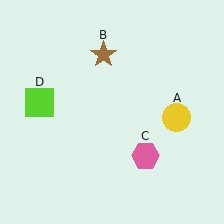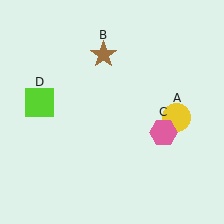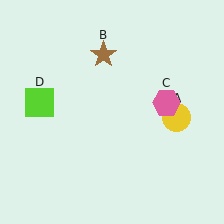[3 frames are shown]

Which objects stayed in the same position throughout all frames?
Yellow circle (object A) and brown star (object B) and lime square (object D) remained stationary.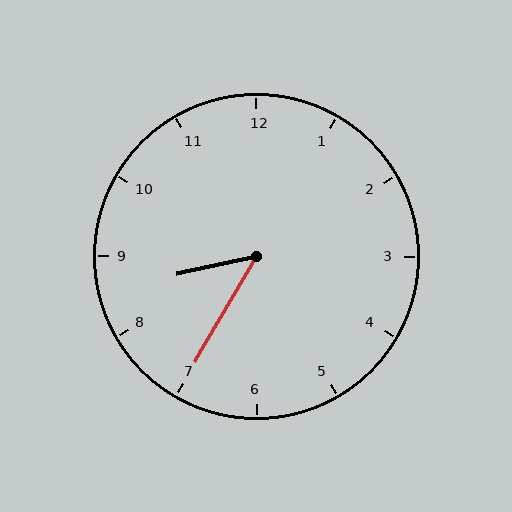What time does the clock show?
8:35.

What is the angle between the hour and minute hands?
Approximately 48 degrees.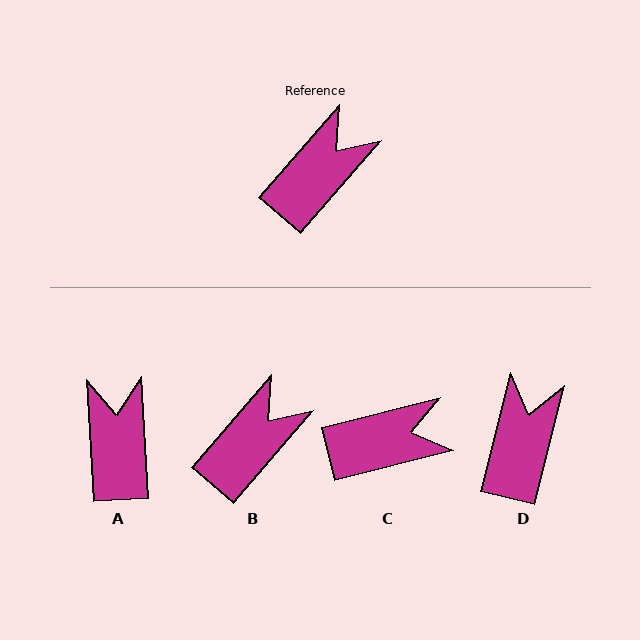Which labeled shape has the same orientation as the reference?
B.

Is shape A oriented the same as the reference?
No, it is off by about 44 degrees.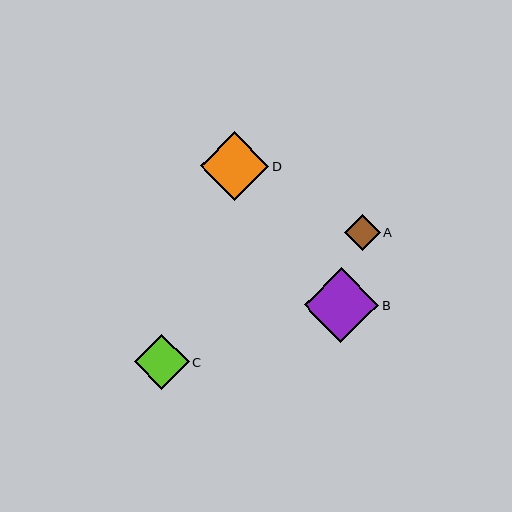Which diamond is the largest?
Diamond B is the largest with a size of approximately 74 pixels.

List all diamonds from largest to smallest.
From largest to smallest: B, D, C, A.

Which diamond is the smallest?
Diamond A is the smallest with a size of approximately 36 pixels.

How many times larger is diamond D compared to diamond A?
Diamond D is approximately 1.9 times the size of diamond A.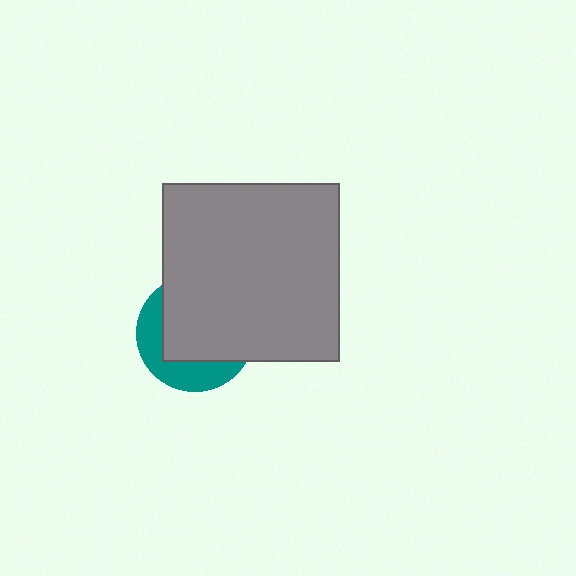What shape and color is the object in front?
The object in front is a gray square.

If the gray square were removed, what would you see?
You would see the complete teal circle.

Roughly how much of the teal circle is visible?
A small part of it is visible (roughly 35%).